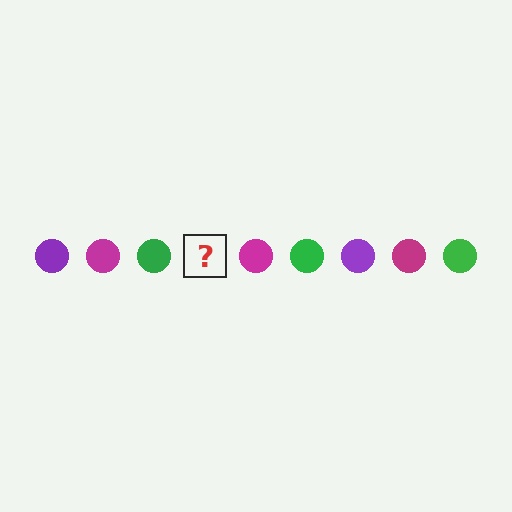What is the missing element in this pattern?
The missing element is a purple circle.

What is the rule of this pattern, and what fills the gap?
The rule is that the pattern cycles through purple, magenta, green circles. The gap should be filled with a purple circle.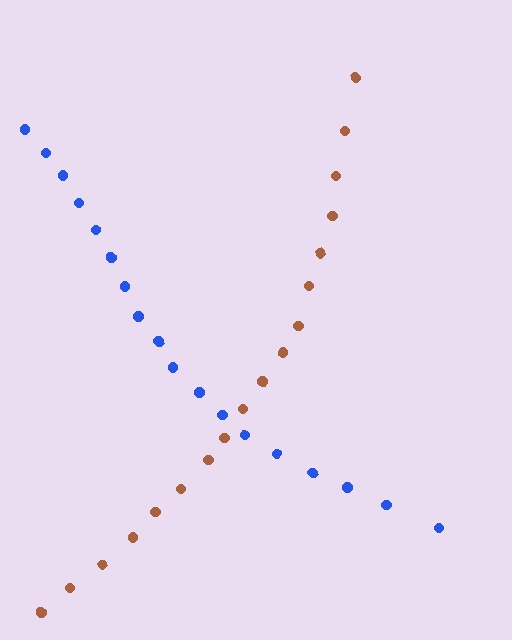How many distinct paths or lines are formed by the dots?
There are 2 distinct paths.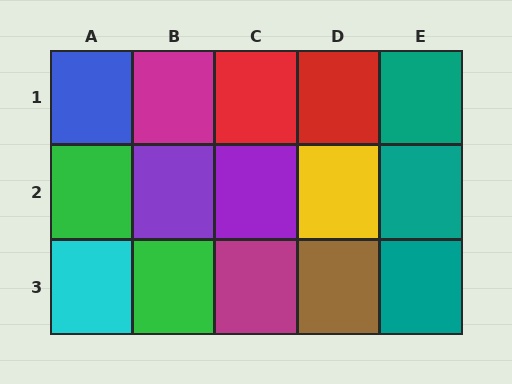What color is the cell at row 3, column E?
Teal.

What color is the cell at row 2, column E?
Teal.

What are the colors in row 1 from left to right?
Blue, magenta, red, red, teal.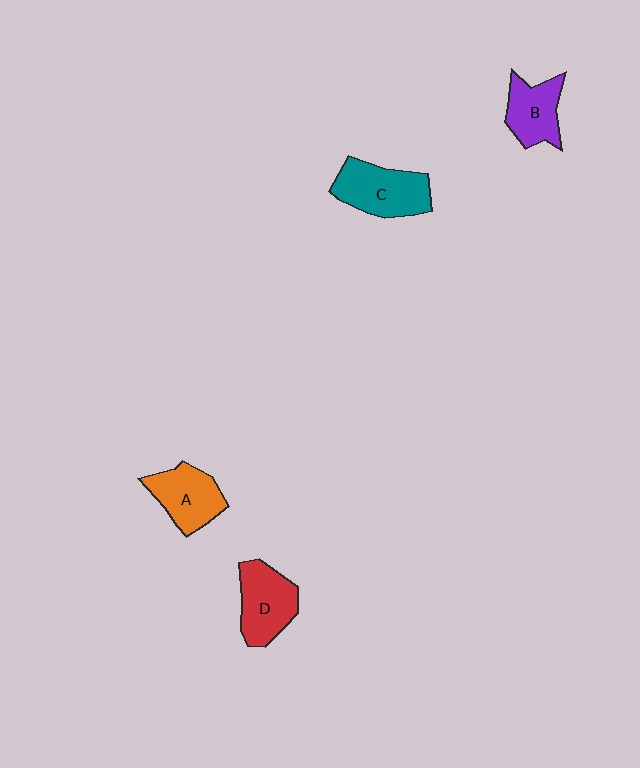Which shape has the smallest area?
Shape B (purple).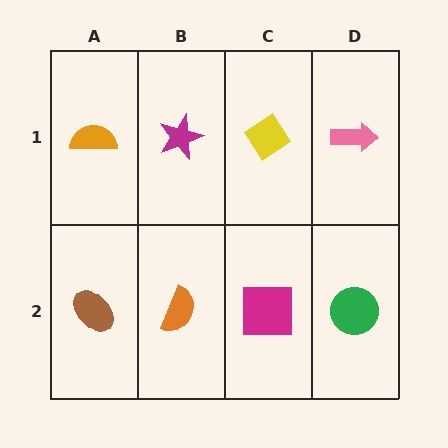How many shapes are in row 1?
4 shapes.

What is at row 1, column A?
An orange semicircle.